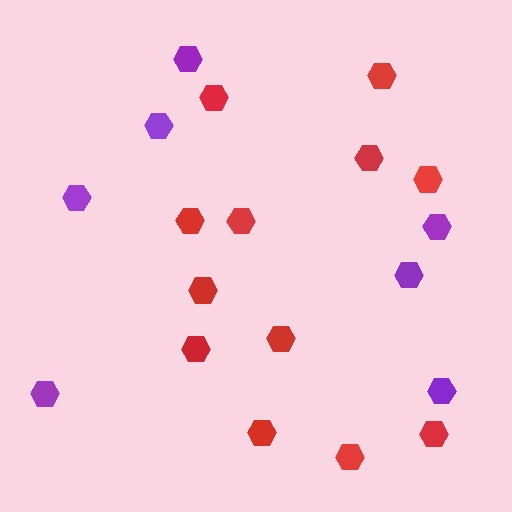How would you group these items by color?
There are 2 groups: one group of purple hexagons (7) and one group of red hexagons (12).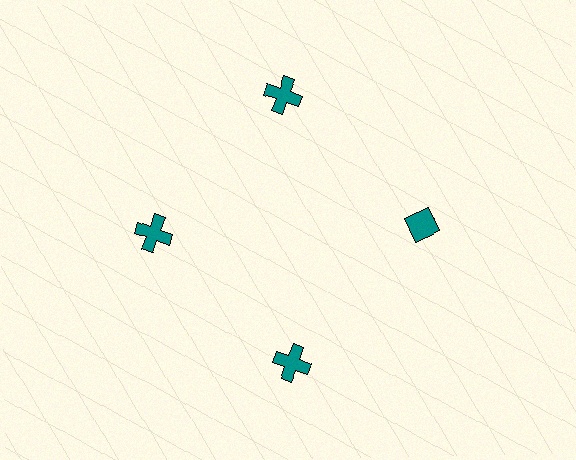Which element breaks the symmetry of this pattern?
The teal diamond at roughly the 3 o'clock position breaks the symmetry. All other shapes are teal crosses.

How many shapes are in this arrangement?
There are 4 shapes arranged in a ring pattern.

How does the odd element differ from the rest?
It has a different shape: diamond instead of cross.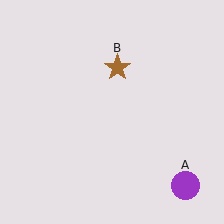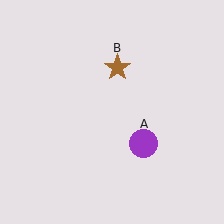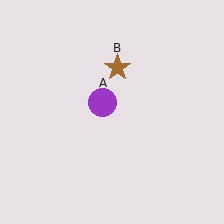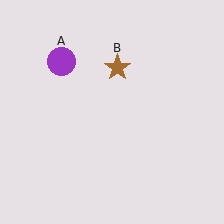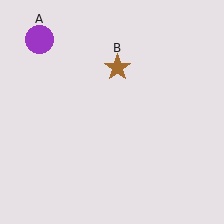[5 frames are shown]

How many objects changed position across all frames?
1 object changed position: purple circle (object A).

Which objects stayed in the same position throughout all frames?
Brown star (object B) remained stationary.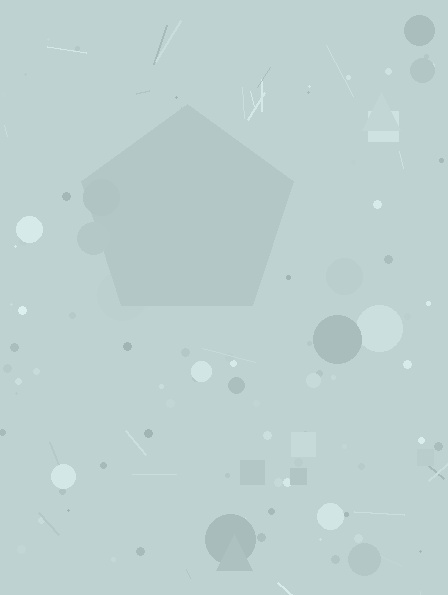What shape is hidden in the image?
A pentagon is hidden in the image.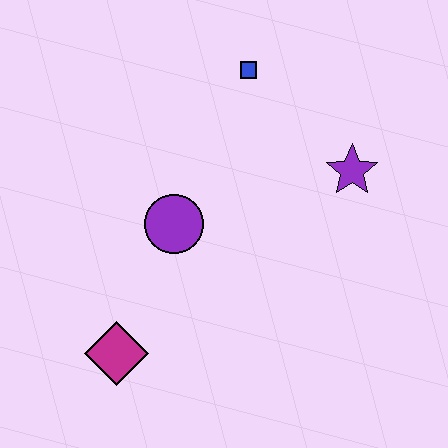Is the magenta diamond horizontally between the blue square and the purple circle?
No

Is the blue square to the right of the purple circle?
Yes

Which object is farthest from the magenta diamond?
The blue square is farthest from the magenta diamond.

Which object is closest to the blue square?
The purple star is closest to the blue square.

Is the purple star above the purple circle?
Yes